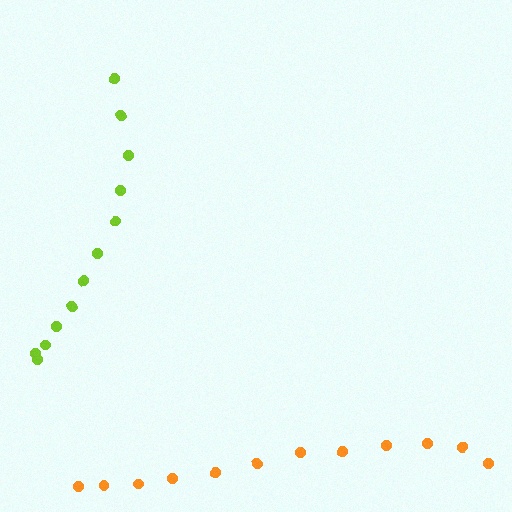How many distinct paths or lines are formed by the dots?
There are 2 distinct paths.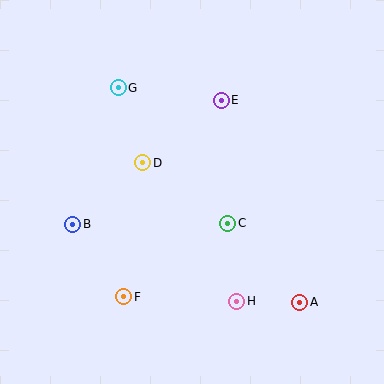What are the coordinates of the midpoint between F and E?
The midpoint between F and E is at (172, 198).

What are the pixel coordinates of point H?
Point H is at (237, 301).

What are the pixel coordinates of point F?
Point F is at (124, 297).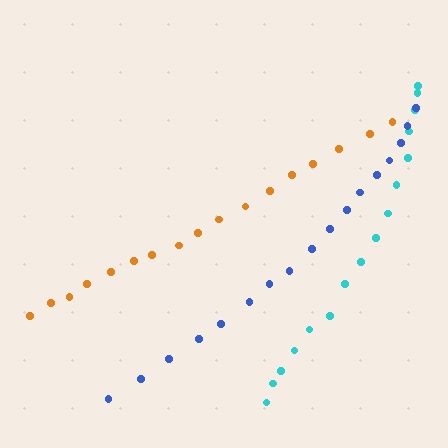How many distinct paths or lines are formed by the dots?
There are 3 distinct paths.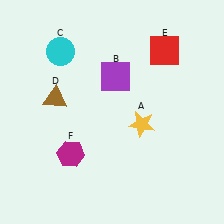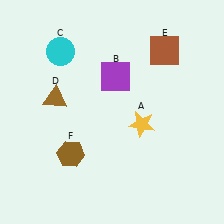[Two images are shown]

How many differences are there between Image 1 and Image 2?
There are 2 differences between the two images.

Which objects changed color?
E changed from red to brown. F changed from magenta to brown.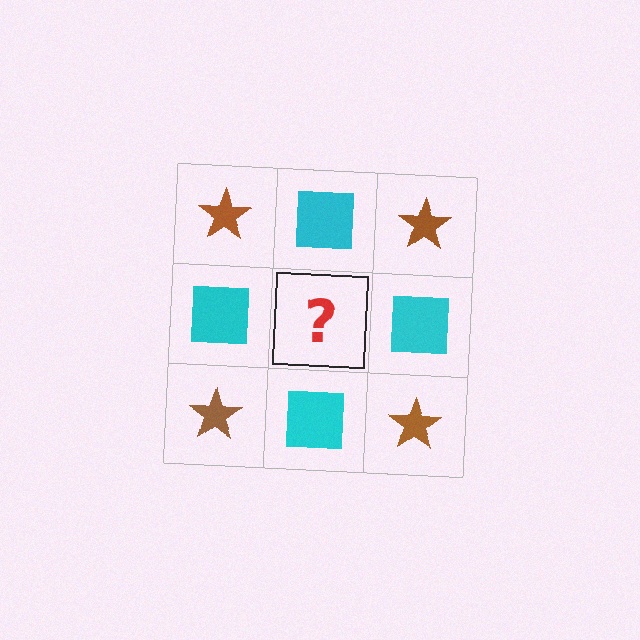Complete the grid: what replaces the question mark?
The question mark should be replaced with a brown star.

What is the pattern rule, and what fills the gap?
The rule is that it alternates brown star and cyan square in a checkerboard pattern. The gap should be filled with a brown star.